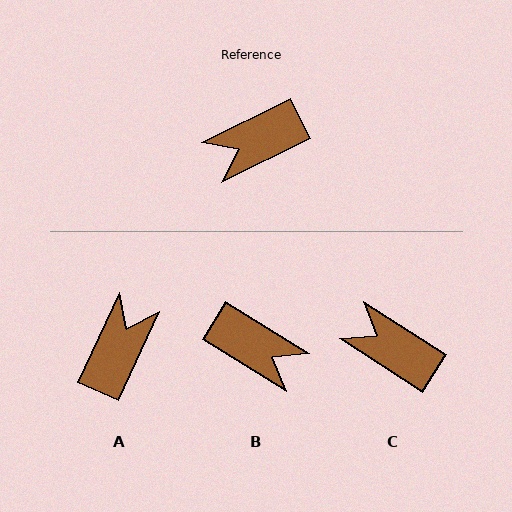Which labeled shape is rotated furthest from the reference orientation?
A, about 141 degrees away.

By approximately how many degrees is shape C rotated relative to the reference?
Approximately 59 degrees clockwise.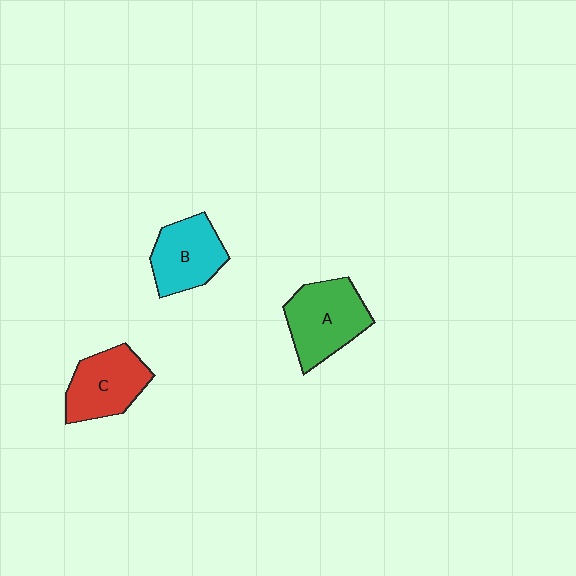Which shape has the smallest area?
Shape B (cyan).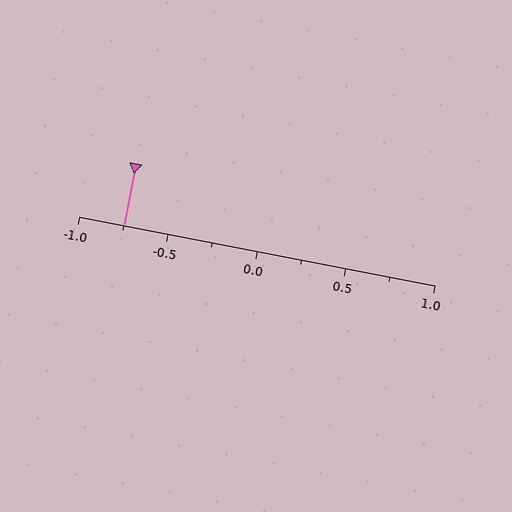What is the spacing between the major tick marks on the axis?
The major ticks are spaced 0.5 apart.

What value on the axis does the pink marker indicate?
The marker indicates approximately -0.75.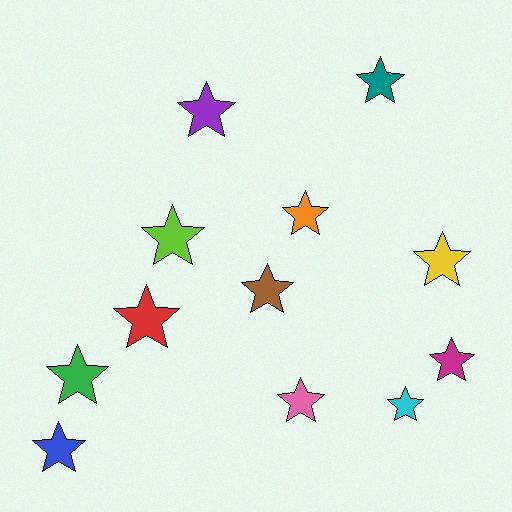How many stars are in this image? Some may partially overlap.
There are 12 stars.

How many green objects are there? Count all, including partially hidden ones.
There is 1 green object.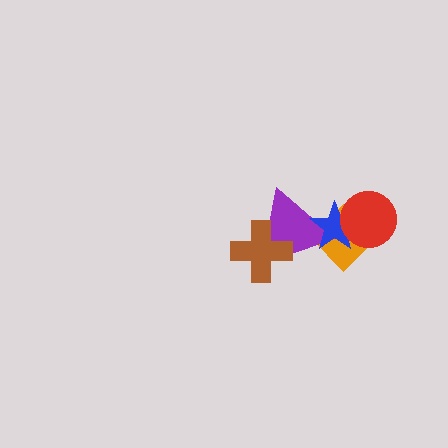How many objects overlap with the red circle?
2 objects overlap with the red circle.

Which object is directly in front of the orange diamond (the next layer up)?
The purple triangle is directly in front of the orange diamond.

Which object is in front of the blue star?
The red circle is in front of the blue star.